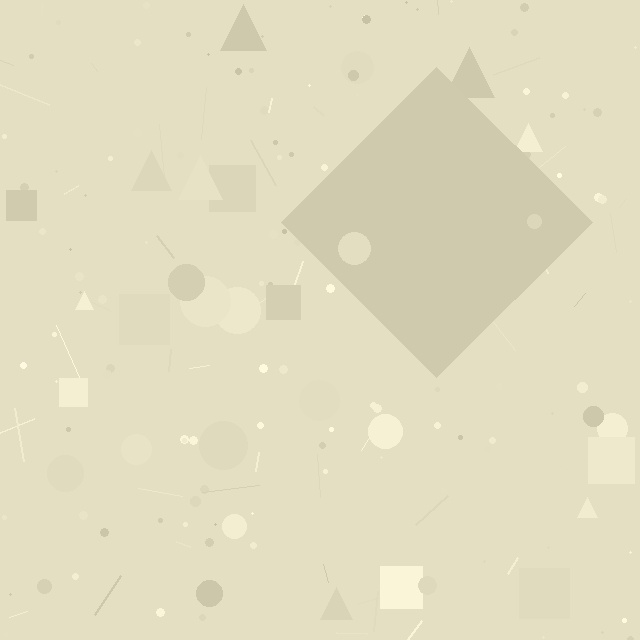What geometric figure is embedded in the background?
A diamond is embedded in the background.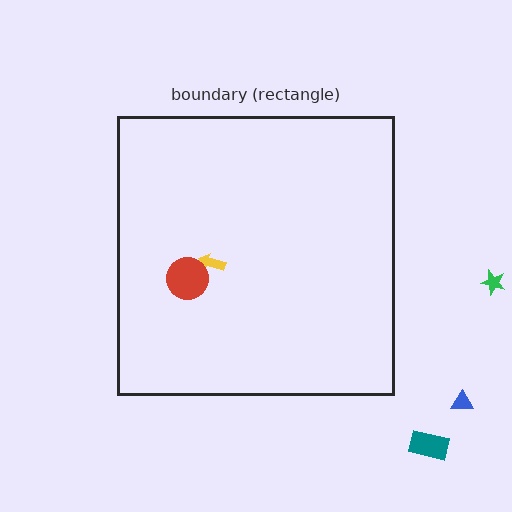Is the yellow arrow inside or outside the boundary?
Inside.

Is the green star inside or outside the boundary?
Outside.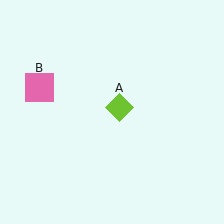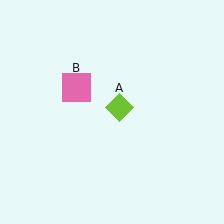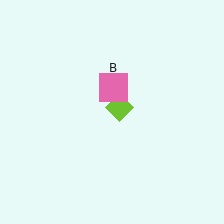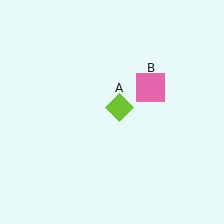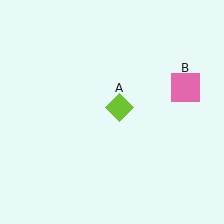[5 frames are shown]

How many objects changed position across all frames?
1 object changed position: pink square (object B).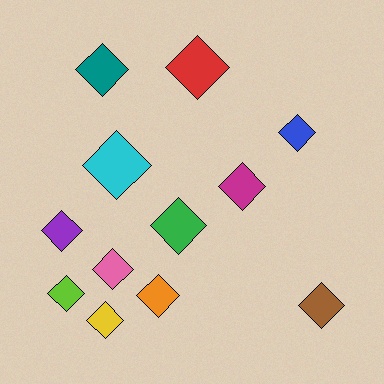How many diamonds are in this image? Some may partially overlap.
There are 12 diamonds.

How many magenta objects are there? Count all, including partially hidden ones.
There is 1 magenta object.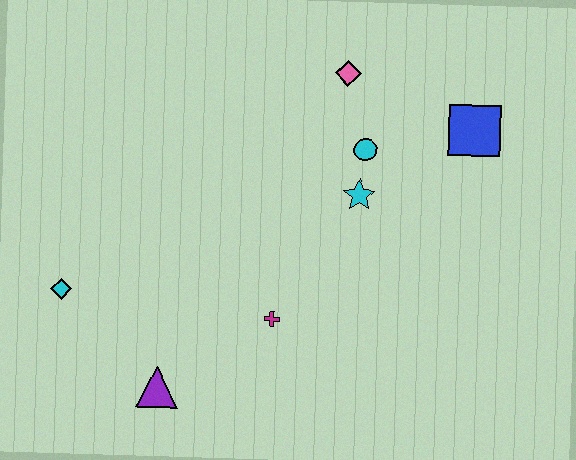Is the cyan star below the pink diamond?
Yes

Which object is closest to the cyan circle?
The cyan star is closest to the cyan circle.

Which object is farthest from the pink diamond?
The purple triangle is farthest from the pink diamond.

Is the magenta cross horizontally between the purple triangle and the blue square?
Yes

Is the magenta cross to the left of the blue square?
Yes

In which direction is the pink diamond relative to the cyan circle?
The pink diamond is above the cyan circle.